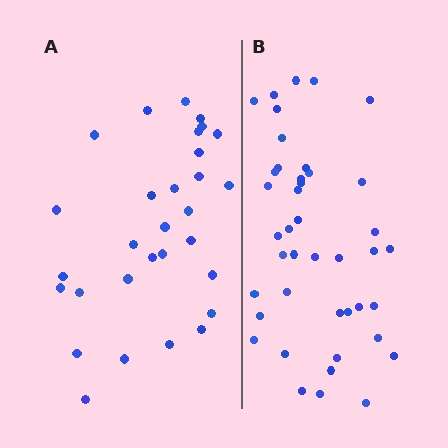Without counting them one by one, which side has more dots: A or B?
Region B (the right region) has more dots.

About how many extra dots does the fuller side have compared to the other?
Region B has roughly 12 or so more dots than region A.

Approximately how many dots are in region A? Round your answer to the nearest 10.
About 30 dots.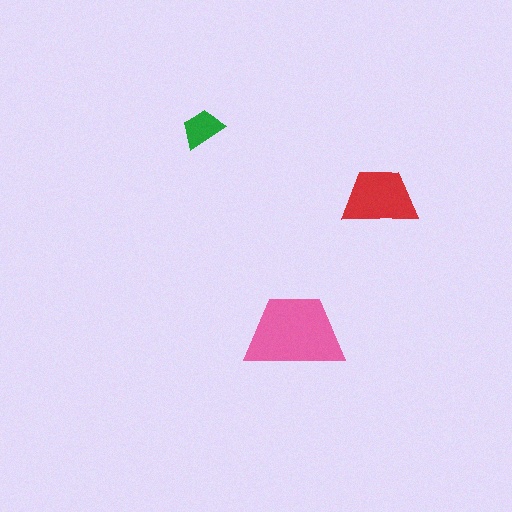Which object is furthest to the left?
The green trapezoid is leftmost.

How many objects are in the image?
There are 3 objects in the image.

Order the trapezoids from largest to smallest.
the pink one, the red one, the green one.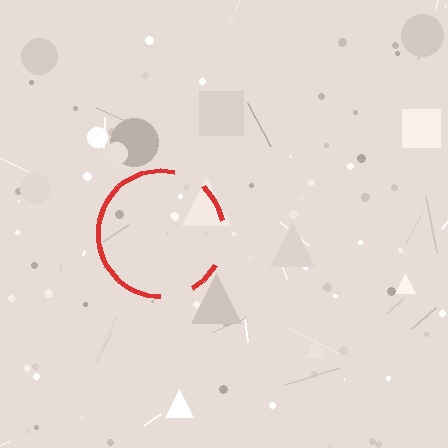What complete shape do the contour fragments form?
The contour fragments form a circle.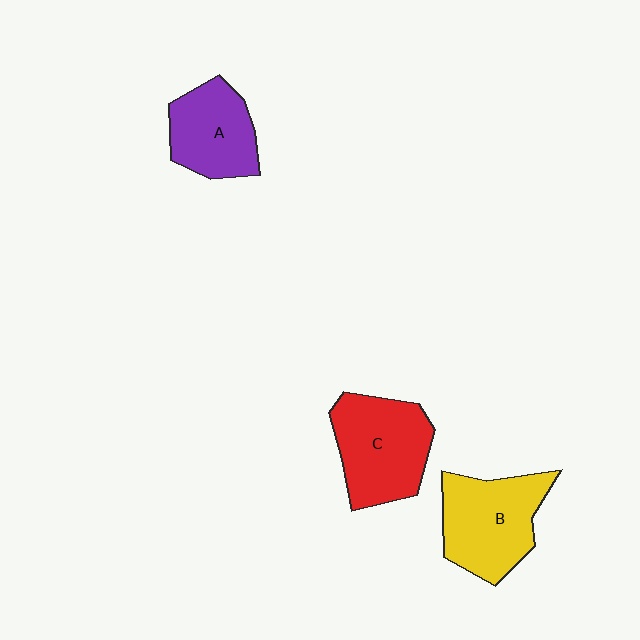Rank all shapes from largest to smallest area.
From largest to smallest: C (red), B (yellow), A (purple).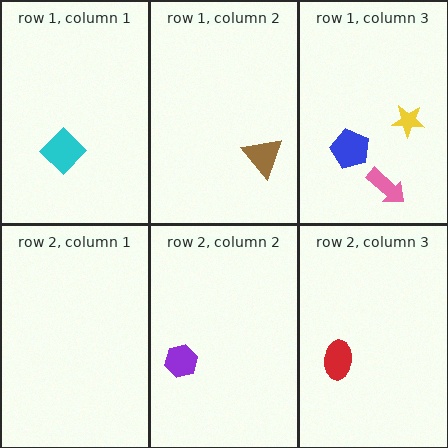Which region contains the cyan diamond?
The row 1, column 1 region.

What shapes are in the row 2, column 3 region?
The red ellipse.